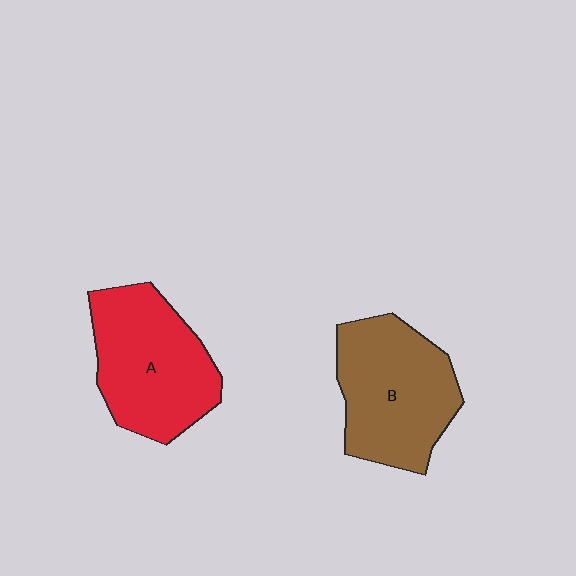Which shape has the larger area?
Shape B (brown).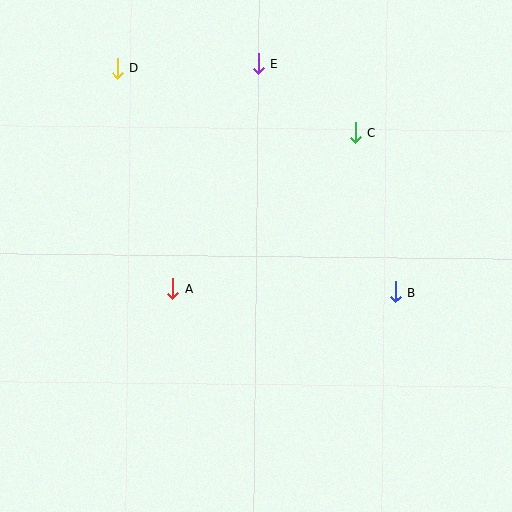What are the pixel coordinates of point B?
Point B is at (395, 292).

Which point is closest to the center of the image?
Point A at (172, 289) is closest to the center.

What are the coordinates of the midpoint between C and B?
The midpoint between C and B is at (375, 212).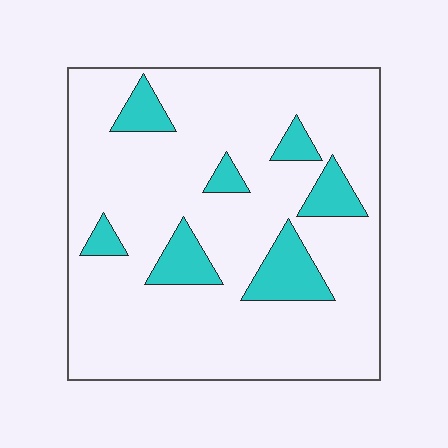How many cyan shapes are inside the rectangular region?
7.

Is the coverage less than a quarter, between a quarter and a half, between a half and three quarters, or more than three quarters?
Less than a quarter.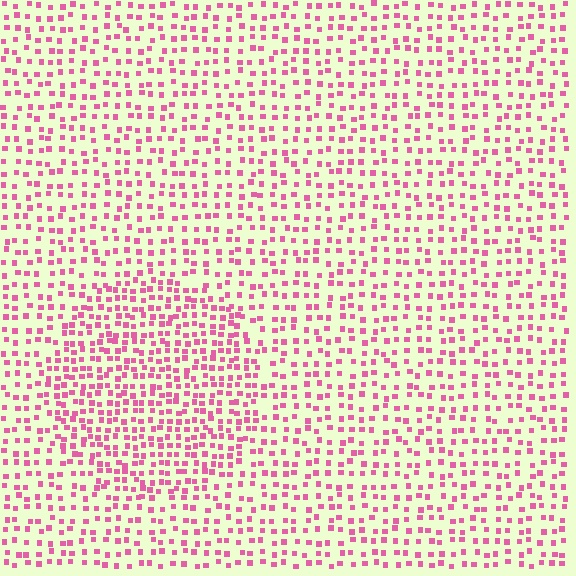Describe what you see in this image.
The image contains small pink elements arranged at two different densities. A circle-shaped region is visible where the elements are more densely packed than the surrounding area.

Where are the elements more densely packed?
The elements are more densely packed inside the circle boundary.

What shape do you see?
I see a circle.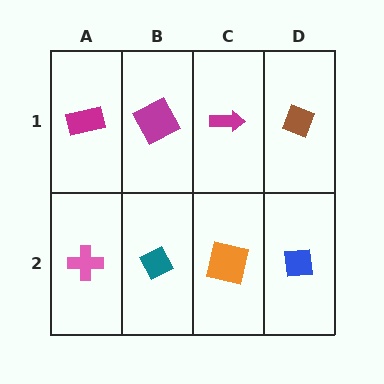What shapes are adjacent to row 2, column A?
A magenta rectangle (row 1, column A), a teal diamond (row 2, column B).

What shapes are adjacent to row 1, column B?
A teal diamond (row 2, column B), a magenta rectangle (row 1, column A), a magenta arrow (row 1, column C).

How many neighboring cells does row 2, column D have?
2.